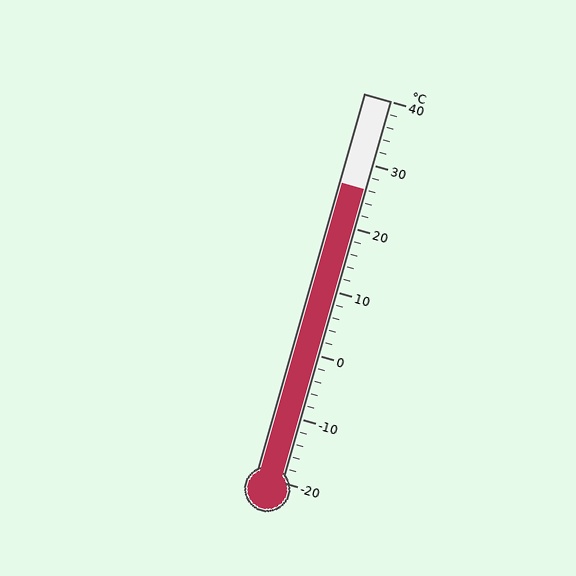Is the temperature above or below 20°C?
The temperature is above 20°C.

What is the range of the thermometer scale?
The thermometer scale ranges from -20°C to 40°C.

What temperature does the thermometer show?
The thermometer shows approximately 26°C.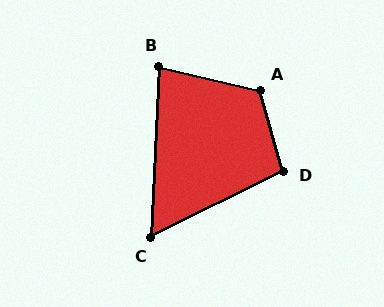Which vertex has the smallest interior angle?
C, at approximately 61 degrees.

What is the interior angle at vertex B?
Approximately 80 degrees (acute).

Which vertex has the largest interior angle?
A, at approximately 119 degrees.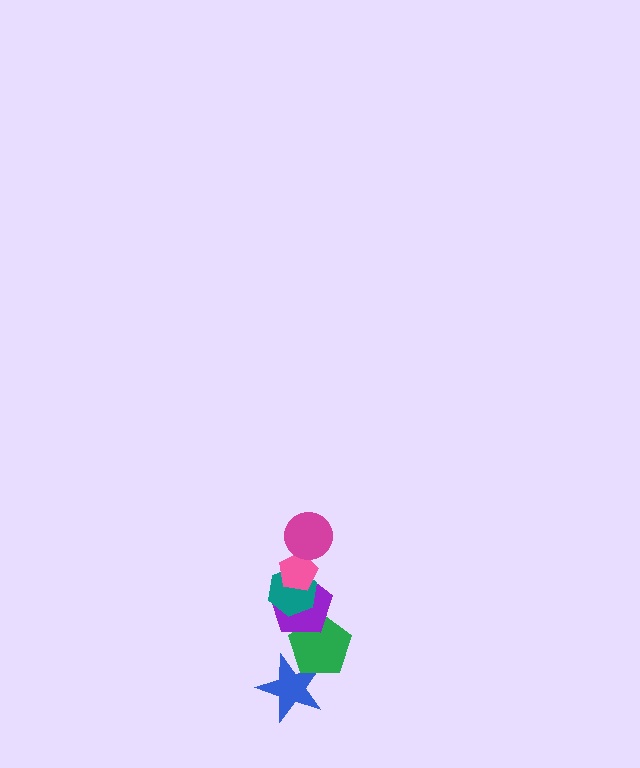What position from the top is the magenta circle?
The magenta circle is 1st from the top.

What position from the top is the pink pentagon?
The pink pentagon is 2nd from the top.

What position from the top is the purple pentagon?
The purple pentagon is 4th from the top.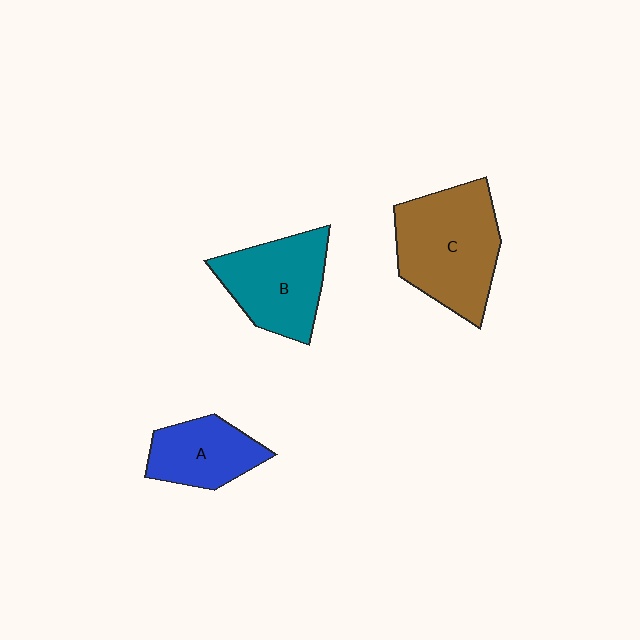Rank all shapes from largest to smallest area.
From largest to smallest: C (brown), B (teal), A (blue).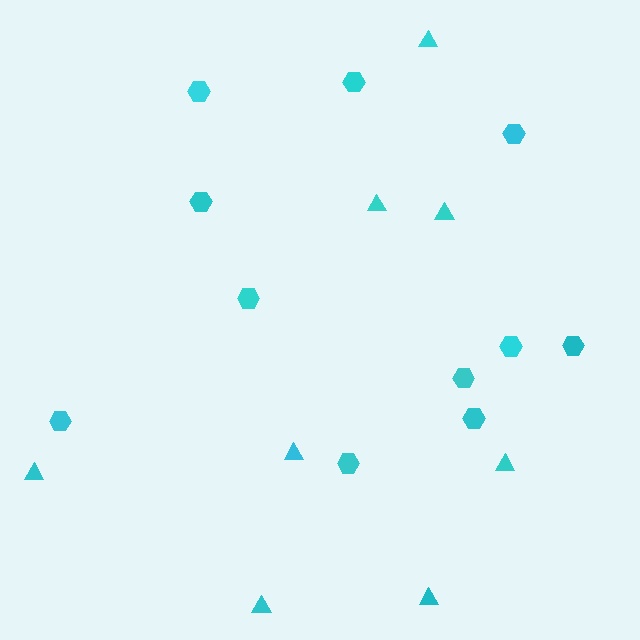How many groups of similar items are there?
There are 2 groups: one group of hexagons (11) and one group of triangles (8).